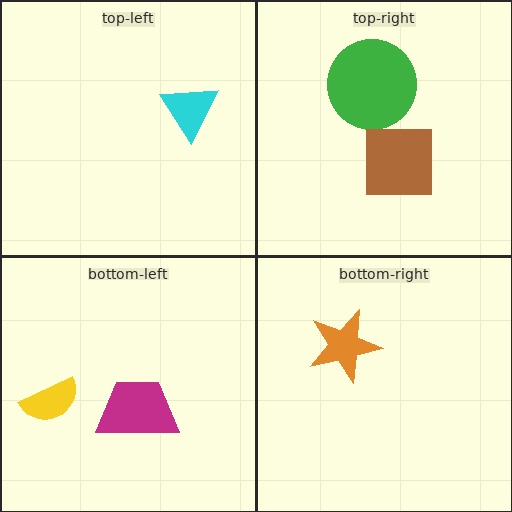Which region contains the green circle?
The top-right region.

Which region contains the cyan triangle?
The top-left region.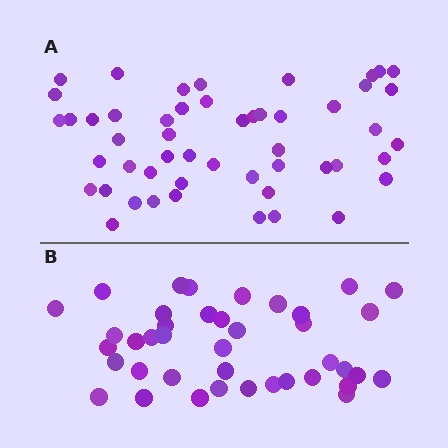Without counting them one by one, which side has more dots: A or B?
Region A (the top region) has more dots.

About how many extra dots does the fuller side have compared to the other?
Region A has roughly 12 or so more dots than region B.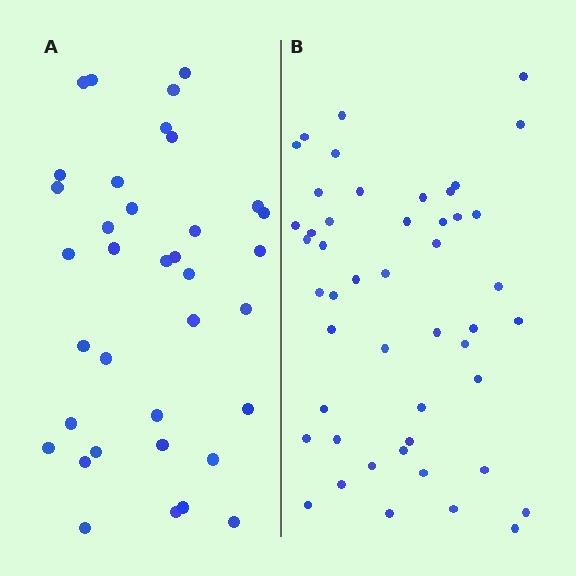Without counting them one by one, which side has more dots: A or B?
Region B (the right region) has more dots.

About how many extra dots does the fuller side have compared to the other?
Region B has roughly 12 or so more dots than region A.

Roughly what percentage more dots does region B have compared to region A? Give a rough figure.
About 35% more.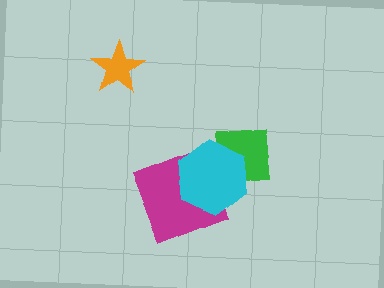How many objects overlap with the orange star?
0 objects overlap with the orange star.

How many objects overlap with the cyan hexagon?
2 objects overlap with the cyan hexagon.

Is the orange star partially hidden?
No, no other shape covers it.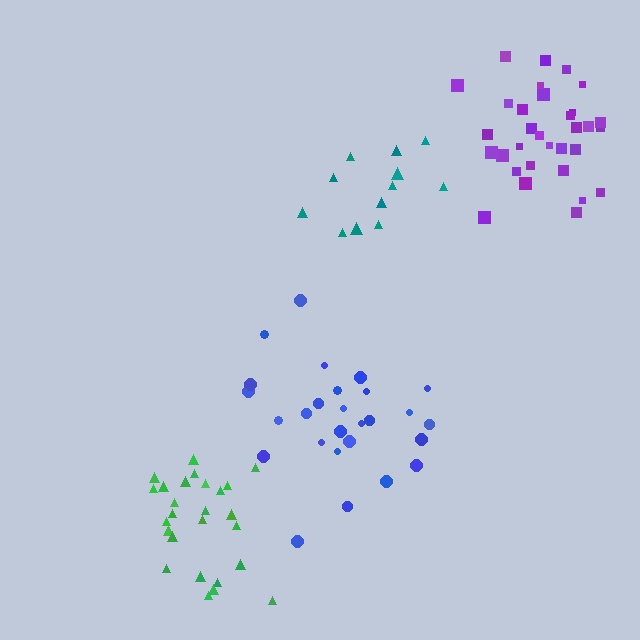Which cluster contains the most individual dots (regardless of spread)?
Purple (32).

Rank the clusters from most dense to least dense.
purple, green, blue, teal.